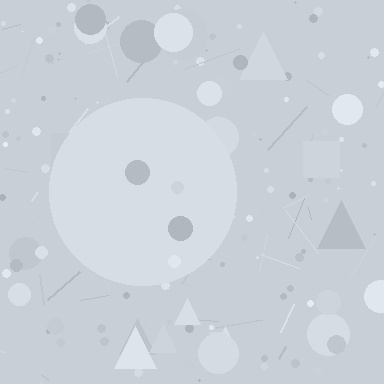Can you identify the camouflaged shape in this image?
The camouflaged shape is a circle.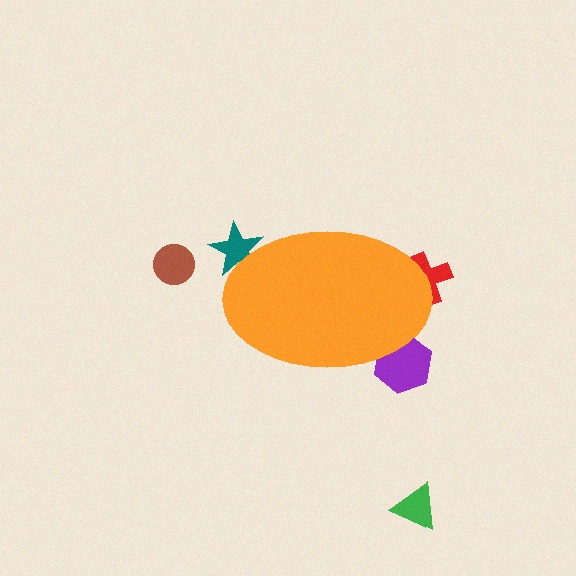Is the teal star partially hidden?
Yes, the teal star is partially hidden behind the orange ellipse.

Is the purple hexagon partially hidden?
Yes, the purple hexagon is partially hidden behind the orange ellipse.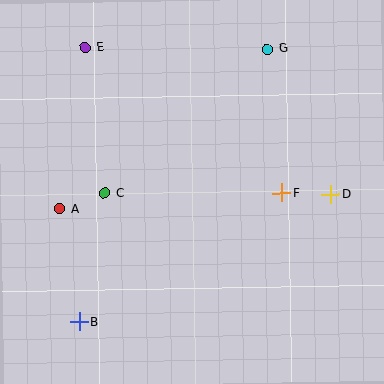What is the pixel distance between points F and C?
The distance between F and C is 177 pixels.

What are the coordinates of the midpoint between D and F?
The midpoint between D and F is at (306, 194).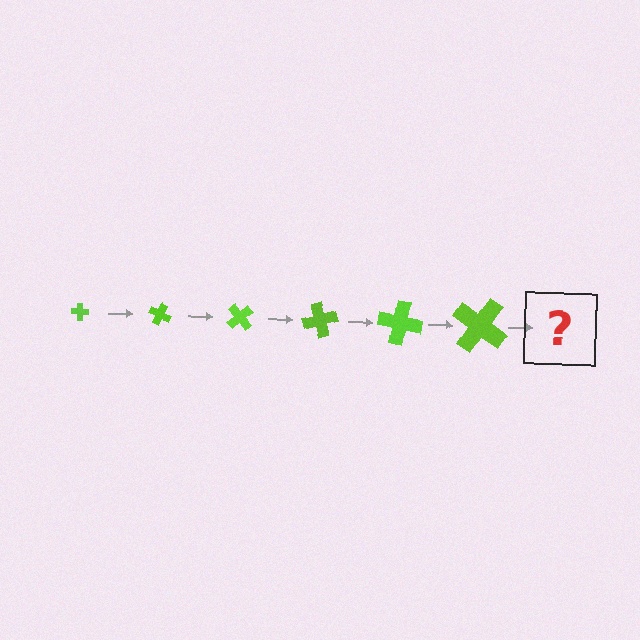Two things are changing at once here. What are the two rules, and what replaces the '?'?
The two rules are that the cross grows larger each step and it rotates 25 degrees each step. The '?' should be a cross, larger than the previous one and rotated 150 degrees from the start.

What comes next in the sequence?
The next element should be a cross, larger than the previous one and rotated 150 degrees from the start.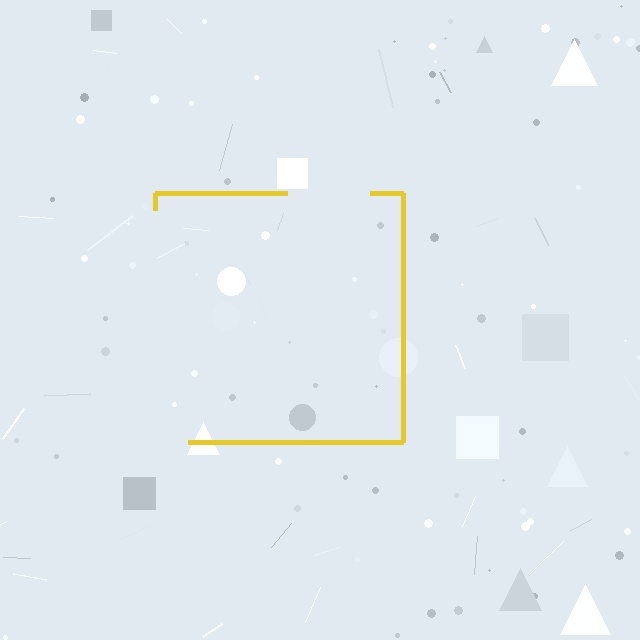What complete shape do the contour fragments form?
The contour fragments form a square.